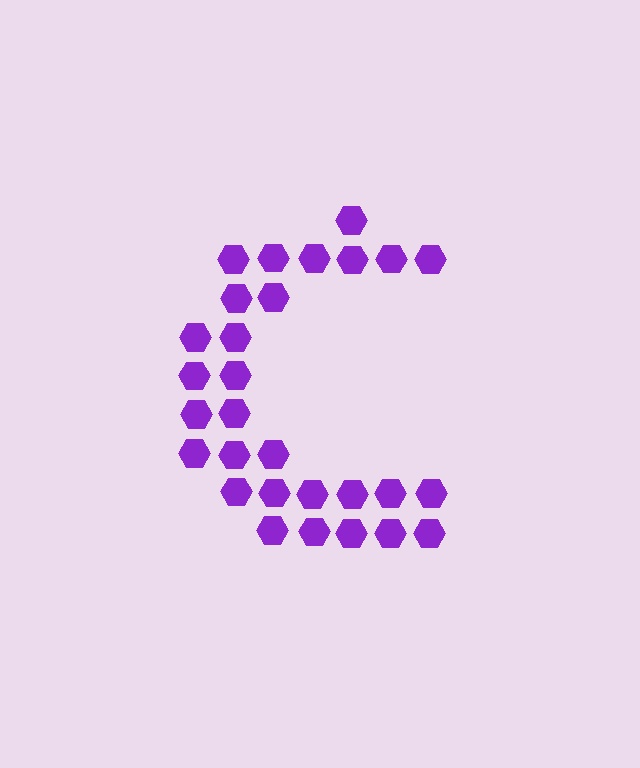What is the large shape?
The large shape is the letter C.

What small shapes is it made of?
It is made of small hexagons.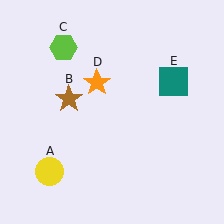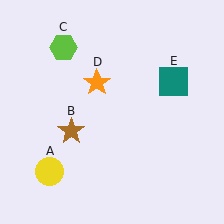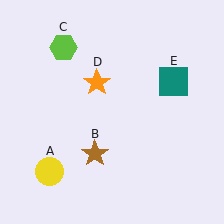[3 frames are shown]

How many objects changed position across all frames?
1 object changed position: brown star (object B).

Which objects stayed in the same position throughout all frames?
Yellow circle (object A) and lime hexagon (object C) and orange star (object D) and teal square (object E) remained stationary.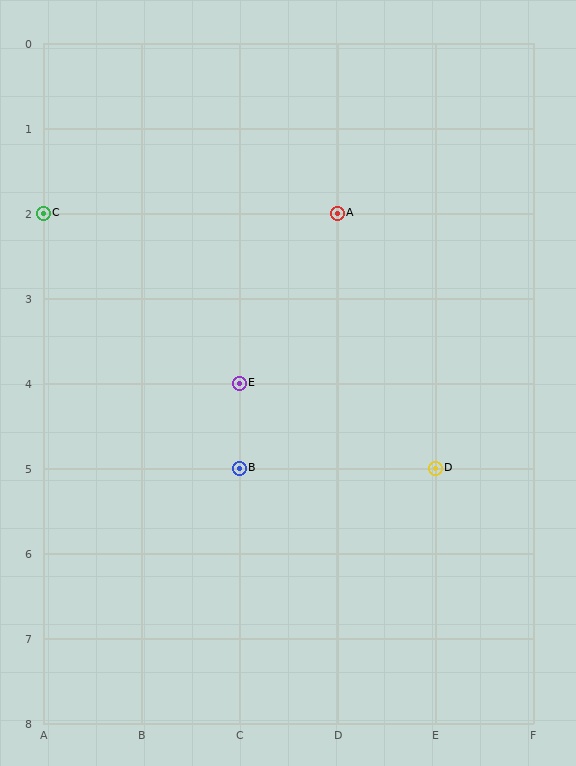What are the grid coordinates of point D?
Point D is at grid coordinates (E, 5).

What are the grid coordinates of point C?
Point C is at grid coordinates (A, 2).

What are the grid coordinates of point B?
Point B is at grid coordinates (C, 5).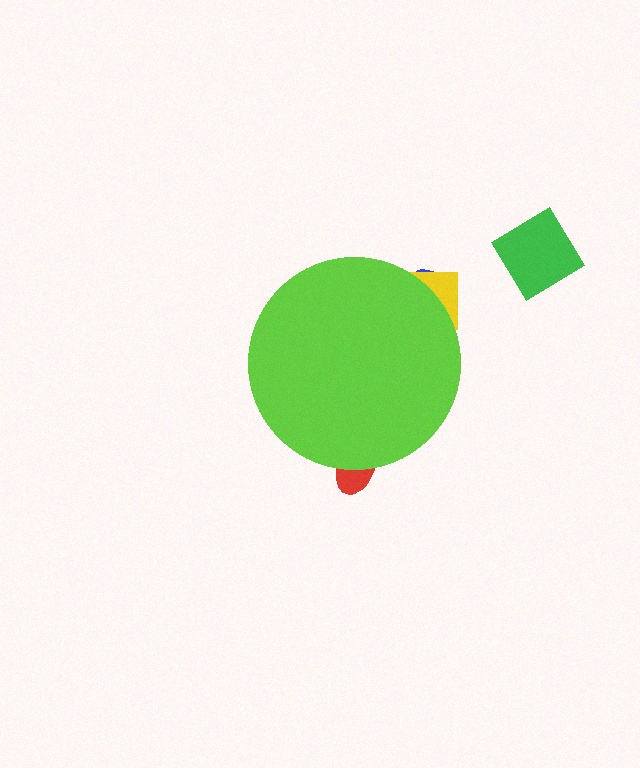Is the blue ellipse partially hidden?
Yes, the blue ellipse is partially hidden behind the lime circle.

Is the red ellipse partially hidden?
Yes, the red ellipse is partially hidden behind the lime circle.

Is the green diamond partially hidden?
No, the green diamond is fully visible.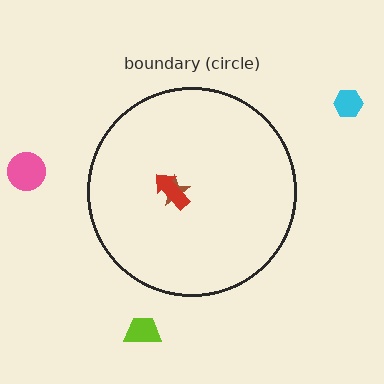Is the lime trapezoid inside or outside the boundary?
Outside.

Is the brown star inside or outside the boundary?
Inside.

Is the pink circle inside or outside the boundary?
Outside.